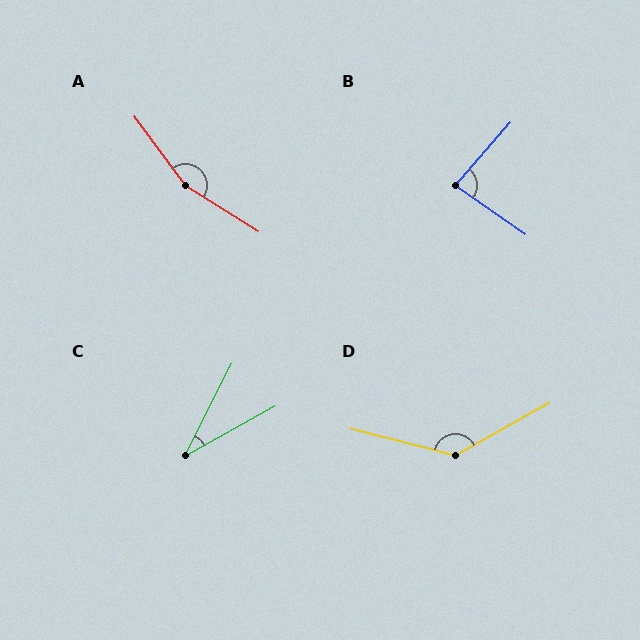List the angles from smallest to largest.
C (34°), B (84°), D (137°), A (158°).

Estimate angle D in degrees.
Approximately 137 degrees.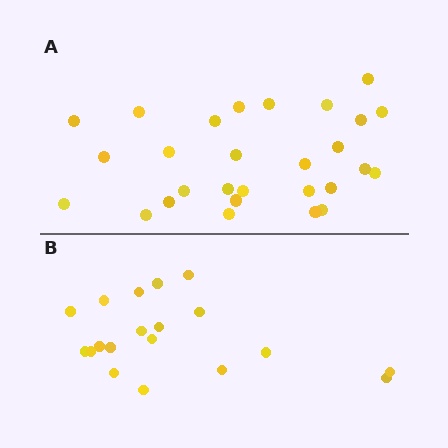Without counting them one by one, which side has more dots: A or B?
Region A (the top region) has more dots.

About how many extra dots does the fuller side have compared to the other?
Region A has roughly 8 or so more dots than region B.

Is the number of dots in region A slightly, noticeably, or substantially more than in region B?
Region A has substantially more. The ratio is roughly 1.5 to 1.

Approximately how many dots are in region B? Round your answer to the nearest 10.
About 20 dots. (The exact count is 19, which rounds to 20.)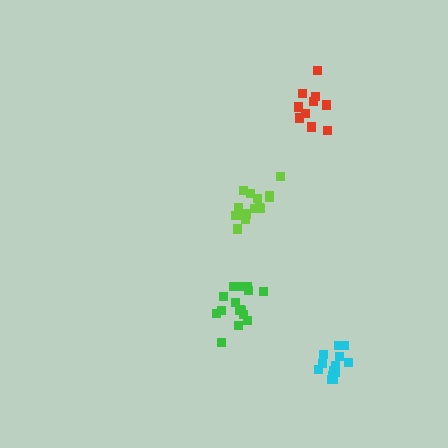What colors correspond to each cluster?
The clusters are colored: red, green, cyan, lime.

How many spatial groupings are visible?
There are 4 spatial groupings.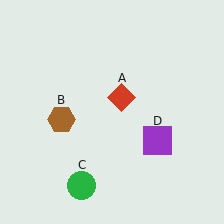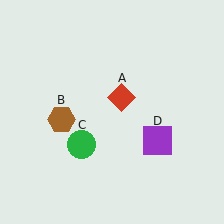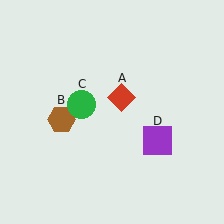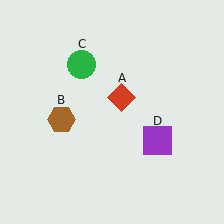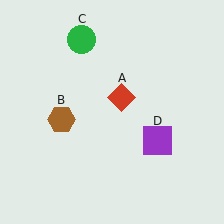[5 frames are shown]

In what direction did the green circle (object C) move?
The green circle (object C) moved up.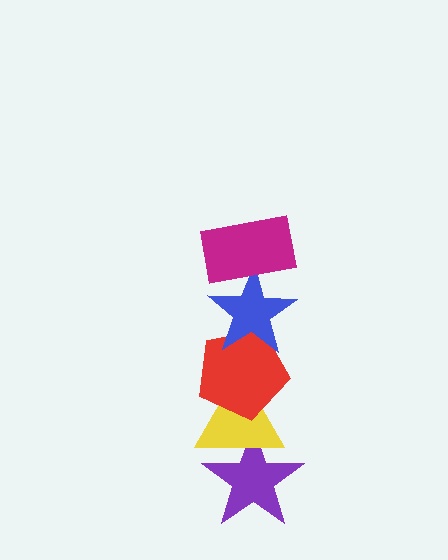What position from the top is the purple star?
The purple star is 5th from the top.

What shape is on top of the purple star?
The yellow triangle is on top of the purple star.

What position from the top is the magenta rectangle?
The magenta rectangle is 1st from the top.